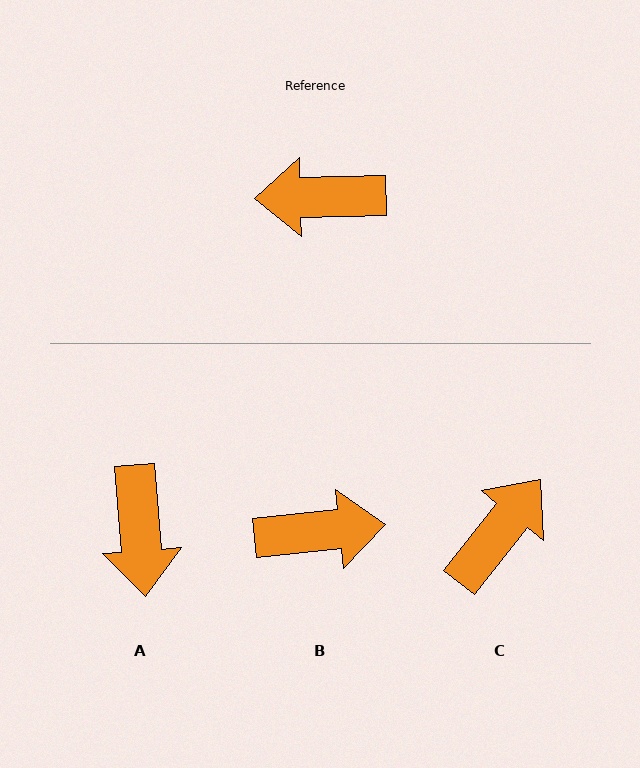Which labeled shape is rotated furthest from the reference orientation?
B, about 175 degrees away.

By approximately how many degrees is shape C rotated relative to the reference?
Approximately 130 degrees clockwise.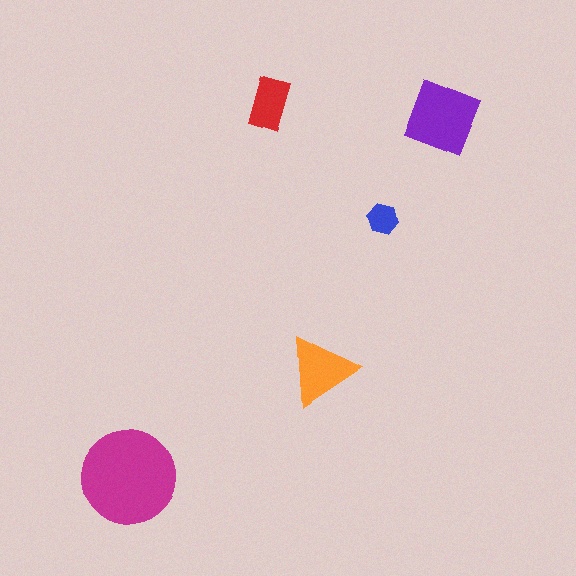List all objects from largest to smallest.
The magenta circle, the purple square, the orange triangle, the red rectangle, the blue hexagon.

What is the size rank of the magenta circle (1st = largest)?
1st.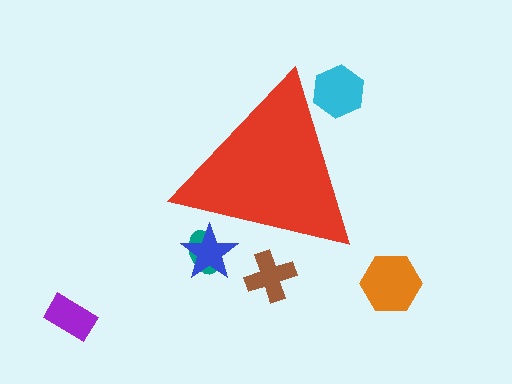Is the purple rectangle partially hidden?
No, the purple rectangle is fully visible.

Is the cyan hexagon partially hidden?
Yes, the cyan hexagon is partially hidden behind the red triangle.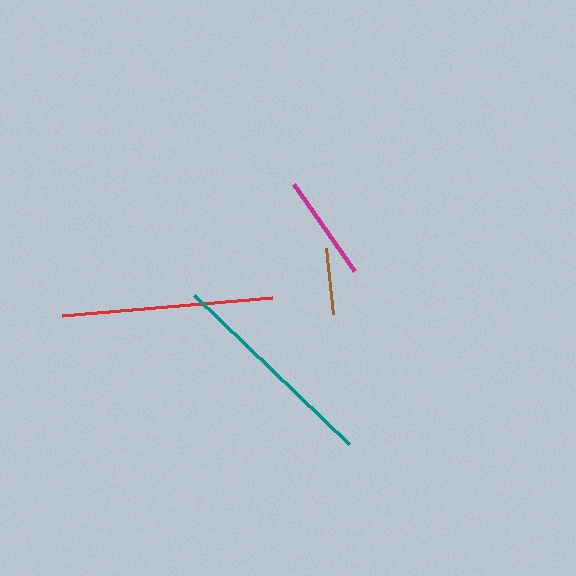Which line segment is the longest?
The teal line is the longest at approximately 215 pixels.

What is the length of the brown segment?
The brown segment is approximately 66 pixels long.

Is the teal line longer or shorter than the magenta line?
The teal line is longer than the magenta line.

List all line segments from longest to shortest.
From longest to shortest: teal, red, magenta, brown.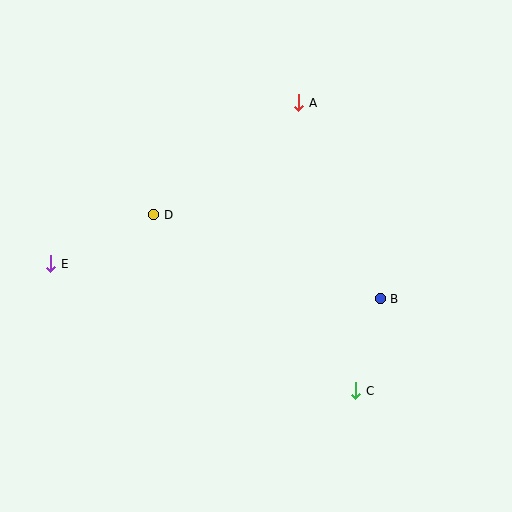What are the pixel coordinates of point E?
Point E is at (51, 264).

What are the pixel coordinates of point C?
Point C is at (356, 391).